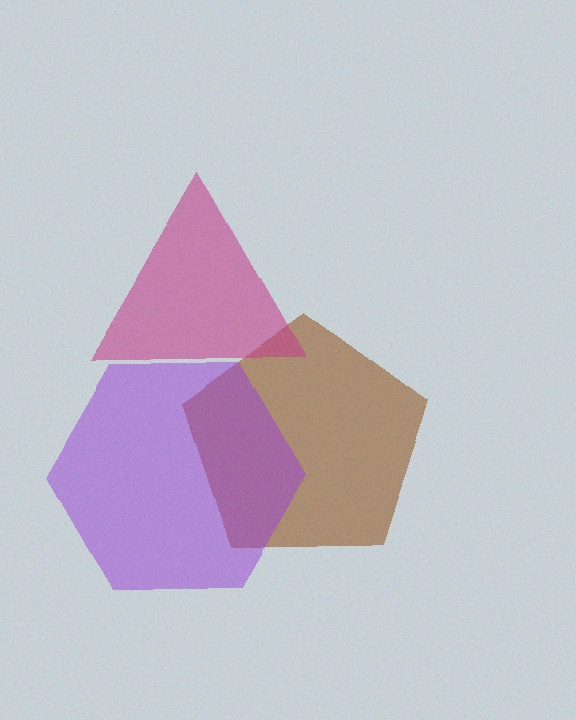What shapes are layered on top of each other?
The layered shapes are: a brown pentagon, a purple hexagon, a magenta triangle.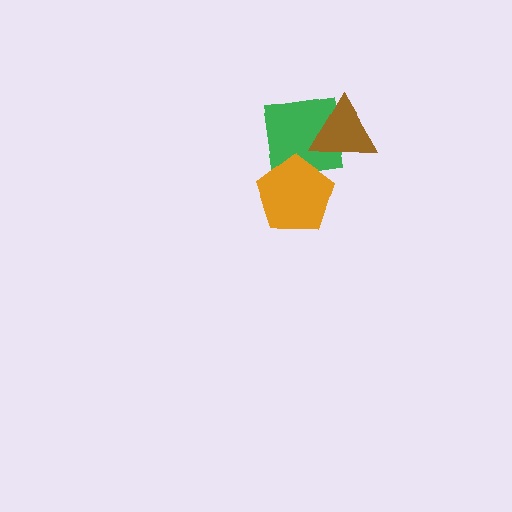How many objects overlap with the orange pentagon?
1 object overlaps with the orange pentagon.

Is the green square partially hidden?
Yes, it is partially covered by another shape.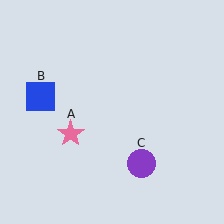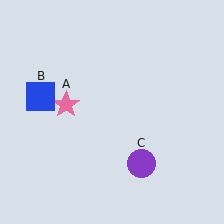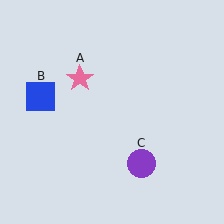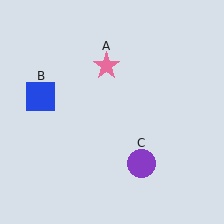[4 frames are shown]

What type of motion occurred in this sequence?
The pink star (object A) rotated clockwise around the center of the scene.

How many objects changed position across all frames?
1 object changed position: pink star (object A).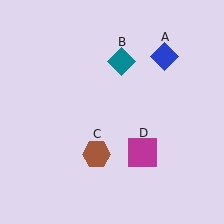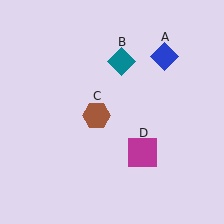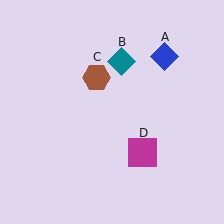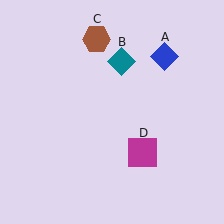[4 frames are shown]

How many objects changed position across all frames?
1 object changed position: brown hexagon (object C).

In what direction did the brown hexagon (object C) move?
The brown hexagon (object C) moved up.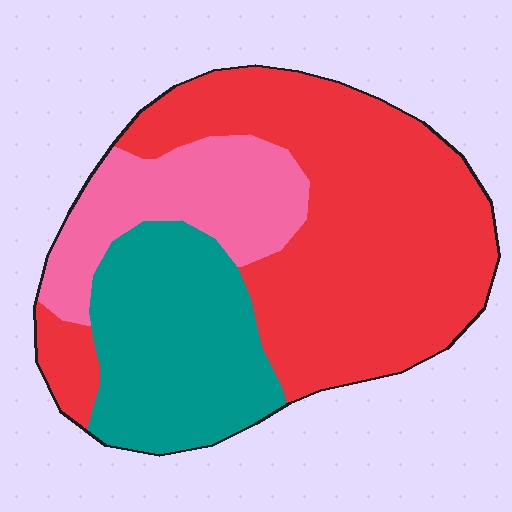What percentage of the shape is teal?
Teal takes up between a sixth and a third of the shape.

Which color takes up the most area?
Red, at roughly 55%.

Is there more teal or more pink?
Teal.